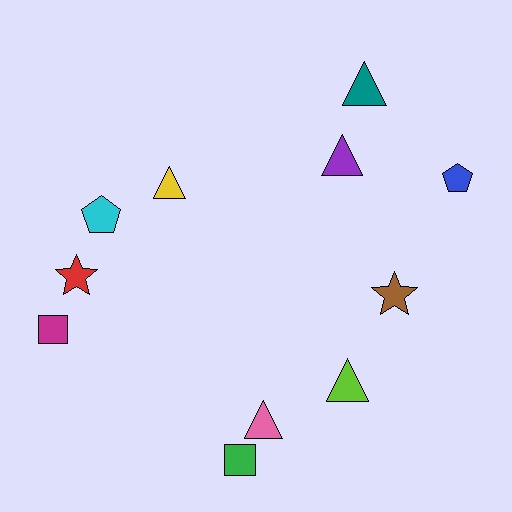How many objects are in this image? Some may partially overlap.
There are 11 objects.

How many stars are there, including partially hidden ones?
There are 2 stars.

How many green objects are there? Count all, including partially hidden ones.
There is 1 green object.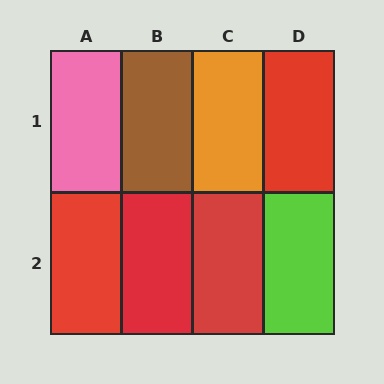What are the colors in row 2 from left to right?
Red, red, red, lime.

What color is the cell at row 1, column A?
Pink.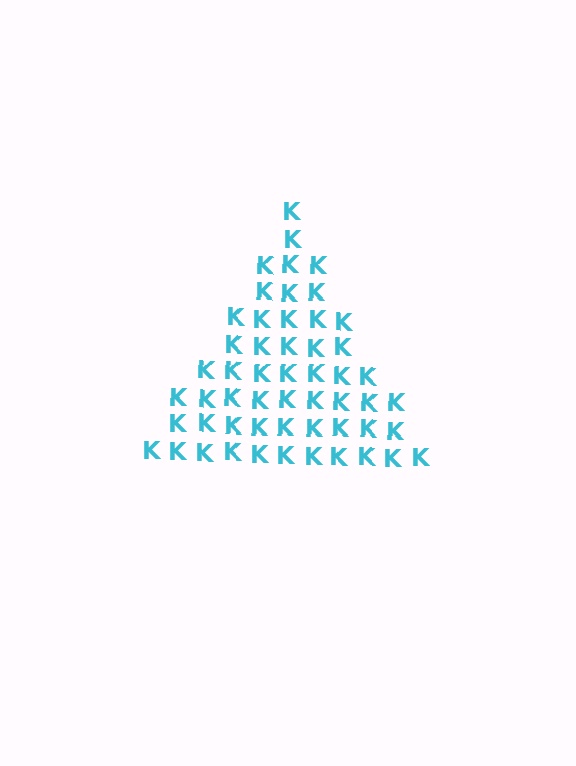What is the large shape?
The large shape is a triangle.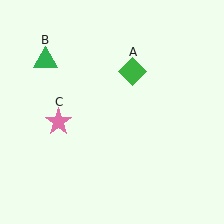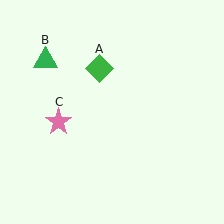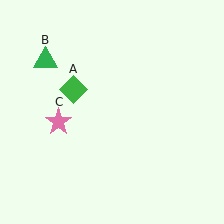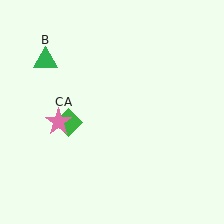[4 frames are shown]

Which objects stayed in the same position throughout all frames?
Green triangle (object B) and pink star (object C) remained stationary.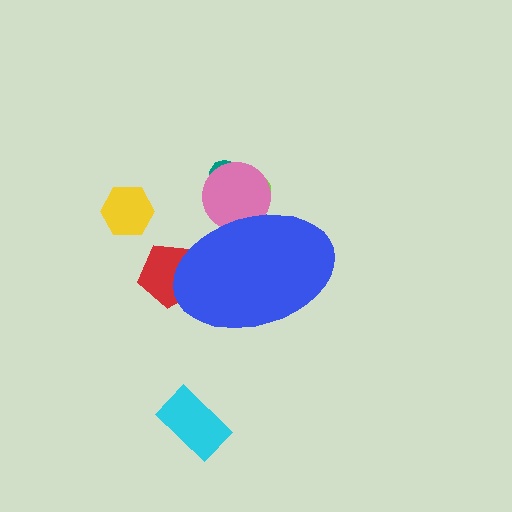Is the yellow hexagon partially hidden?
No, the yellow hexagon is fully visible.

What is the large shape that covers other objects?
A blue ellipse.